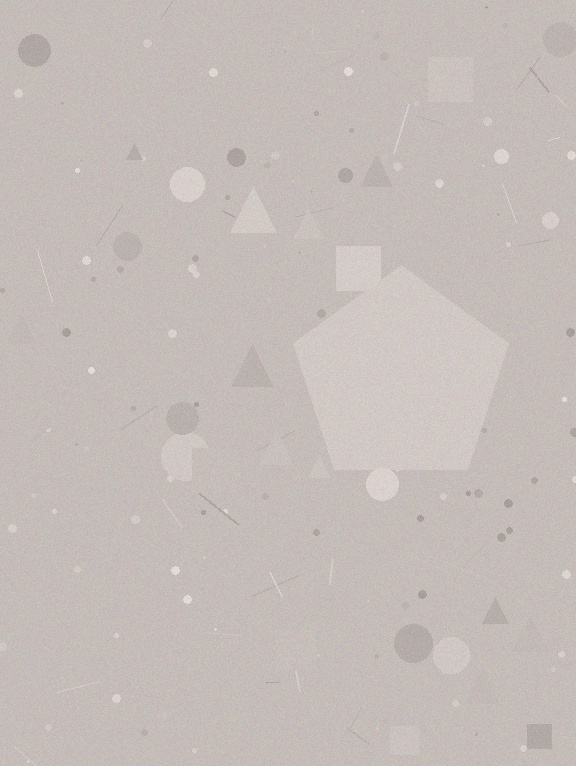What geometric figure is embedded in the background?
A pentagon is embedded in the background.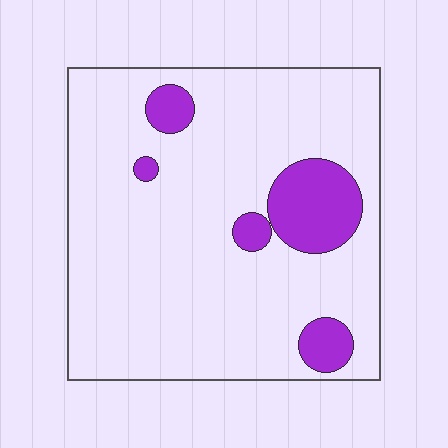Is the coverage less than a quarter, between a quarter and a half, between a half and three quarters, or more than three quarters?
Less than a quarter.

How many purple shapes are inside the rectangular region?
5.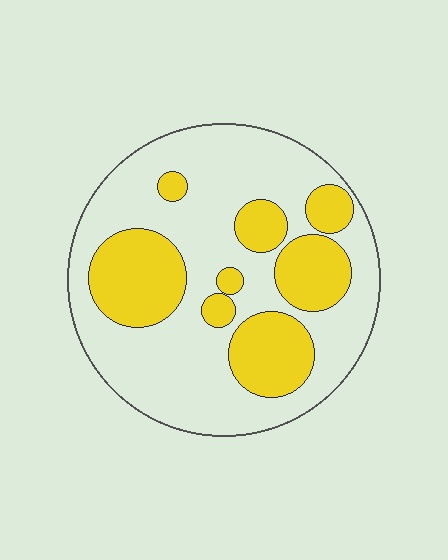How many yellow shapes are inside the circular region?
8.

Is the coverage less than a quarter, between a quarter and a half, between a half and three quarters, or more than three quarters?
Between a quarter and a half.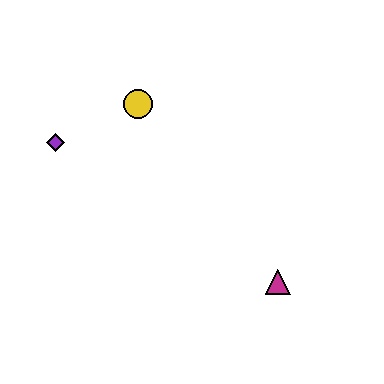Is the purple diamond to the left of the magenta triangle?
Yes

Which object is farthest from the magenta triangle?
The purple diamond is farthest from the magenta triangle.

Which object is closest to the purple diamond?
The yellow circle is closest to the purple diamond.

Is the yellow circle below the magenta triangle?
No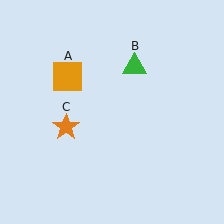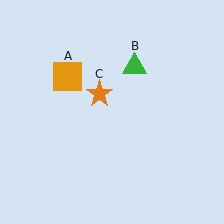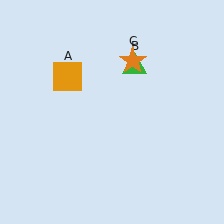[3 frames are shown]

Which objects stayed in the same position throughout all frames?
Orange square (object A) and green triangle (object B) remained stationary.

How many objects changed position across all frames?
1 object changed position: orange star (object C).